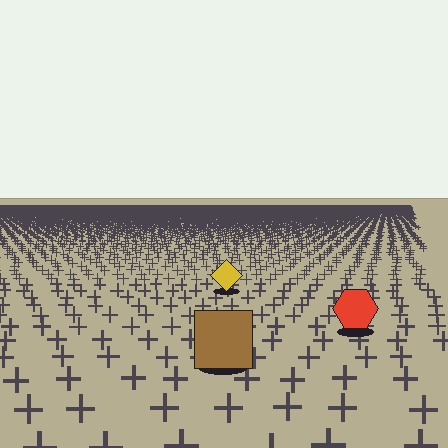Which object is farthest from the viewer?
The yellow diamond is farthest from the viewer. It appears smaller and the ground texture around it is denser.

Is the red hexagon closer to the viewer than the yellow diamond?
Yes. The red hexagon is closer — you can tell from the texture gradient: the ground texture is coarser near it.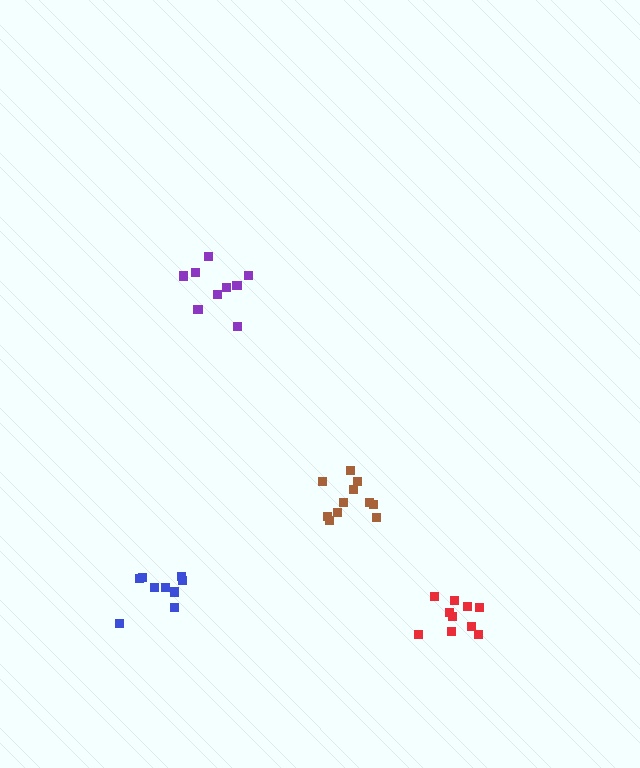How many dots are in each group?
Group 1: 9 dots, Group 2: 10 dots, Group 3: 11 dots, Group 4: 10 dots (40 total).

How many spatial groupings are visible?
There are 4 spatial groupings.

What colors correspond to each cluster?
The clusters are colored: purple, red, brown, blue.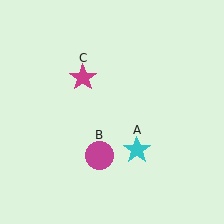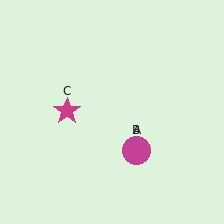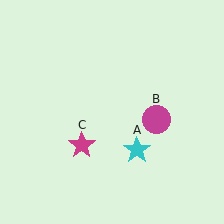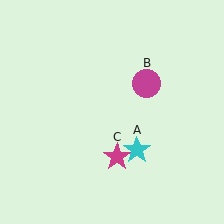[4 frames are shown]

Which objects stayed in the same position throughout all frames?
Cyan star (object A) remained stationary.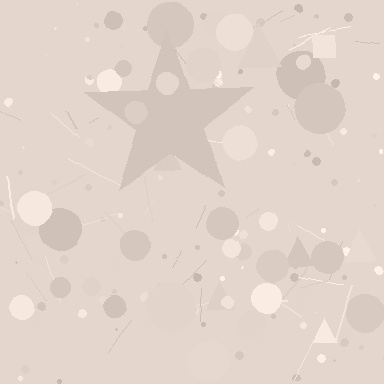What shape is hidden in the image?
A star is hidden in the image.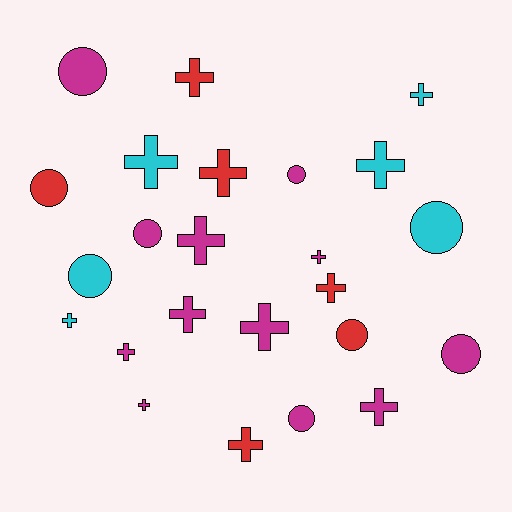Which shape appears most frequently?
Cross, with 15 objects.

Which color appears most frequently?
Magenta, with 12 objects.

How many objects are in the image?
There are 24 objects.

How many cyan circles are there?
There are 2 cyan circles.